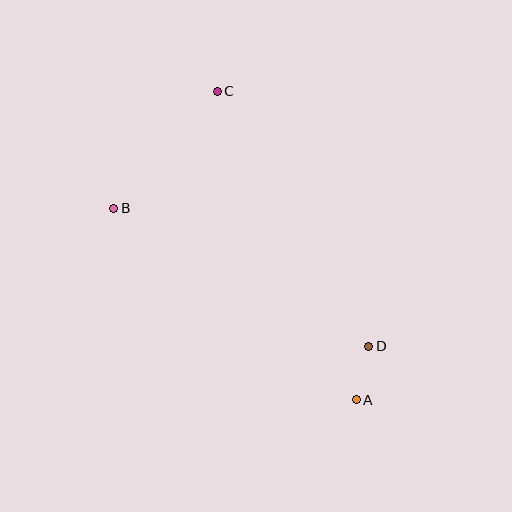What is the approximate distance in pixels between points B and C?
The distance between B and C is approximately 156 pixels.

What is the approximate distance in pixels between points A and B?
The distance between A and B is approximately 309 pixels.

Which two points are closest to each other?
Points A and D are closest to each other.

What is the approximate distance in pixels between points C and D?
The distance between C and D is approximately 297 pixels.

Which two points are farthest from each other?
Points A and C are farthest from each other.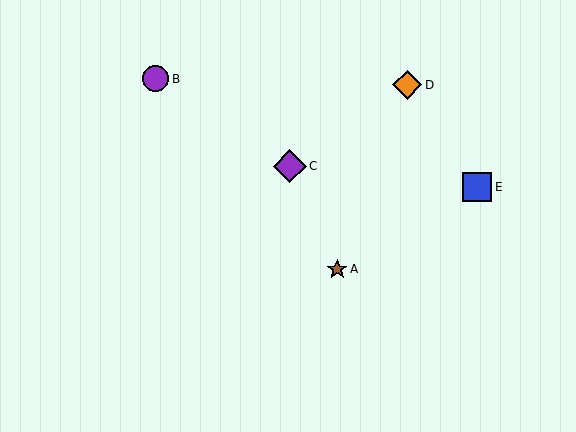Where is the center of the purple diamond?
The center of the purple diamond is at (290, 166).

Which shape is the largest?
The purple diamond (labeled C) is the largest.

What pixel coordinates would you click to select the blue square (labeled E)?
Click at (477, 187) to select the blue square E.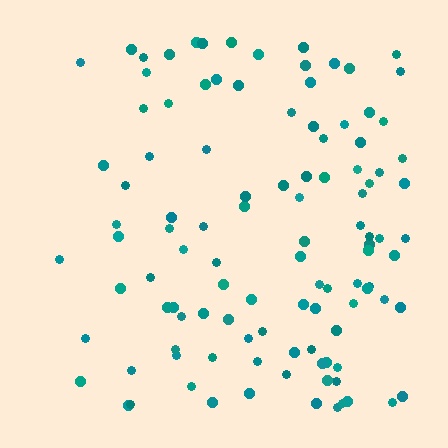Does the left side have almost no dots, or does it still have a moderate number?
Still a moderate number, just noticeably fewer than the right.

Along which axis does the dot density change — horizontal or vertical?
Horizontal.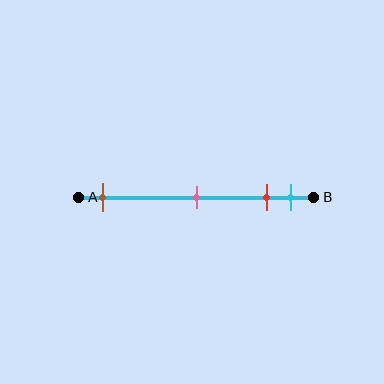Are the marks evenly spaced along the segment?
No, the marks are not evenly spaced.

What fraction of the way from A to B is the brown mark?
The brown mark is approximately 10% (0.1) of the way from A to B.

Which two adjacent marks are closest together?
The red and cyan marks are the closest adjacent pair.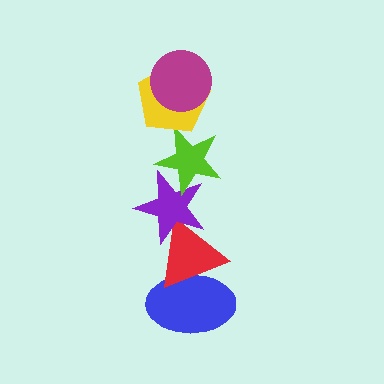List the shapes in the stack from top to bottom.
From top to bottom: the magenta circle, the yellow pentagon, the lime star, the purple star, the red triangle, the blue ellipse.